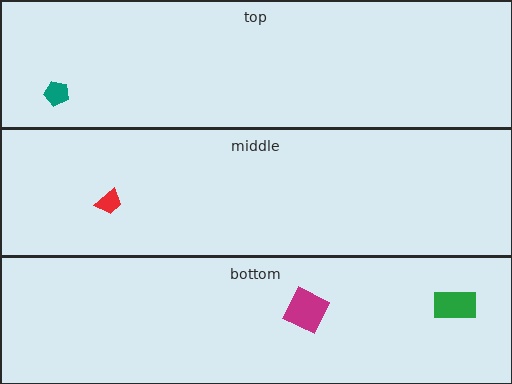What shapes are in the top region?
The teal pentagon.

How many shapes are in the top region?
1.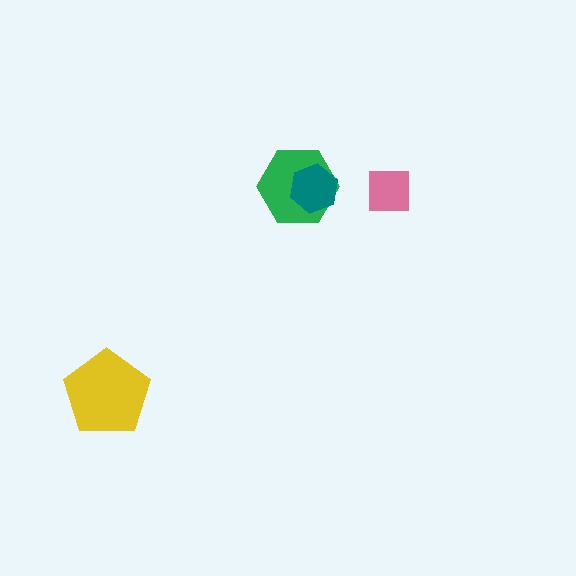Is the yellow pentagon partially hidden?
No, no other shape covers it.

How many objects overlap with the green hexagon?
1 object overlaps with the green hexagon.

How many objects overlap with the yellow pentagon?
0 objects overlap with the yellow pentagon.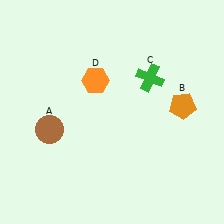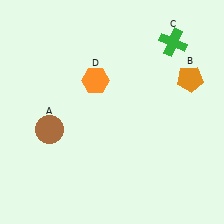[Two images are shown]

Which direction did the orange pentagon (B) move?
The orange pentagon (B) moved up.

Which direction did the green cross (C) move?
The green cross (C) moved up.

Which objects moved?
The objects that moved are: the orange pentagon (B), the green cross (C).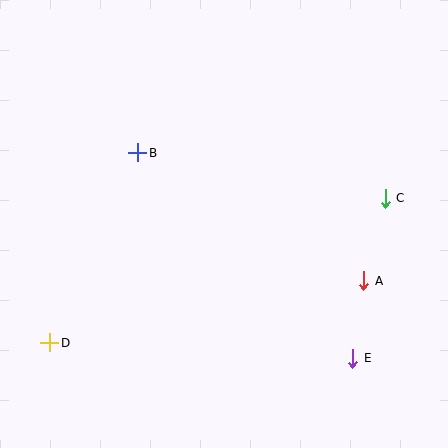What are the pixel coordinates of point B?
Point B is at (138, 153).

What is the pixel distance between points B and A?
The distance between B and A is 260 pixels.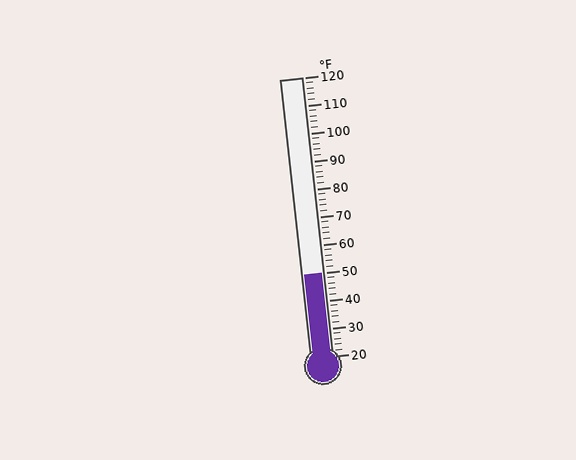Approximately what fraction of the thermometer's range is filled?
The thermometer is filled to approximately 30% of its range.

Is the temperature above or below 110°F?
The temperature is below 110°F.